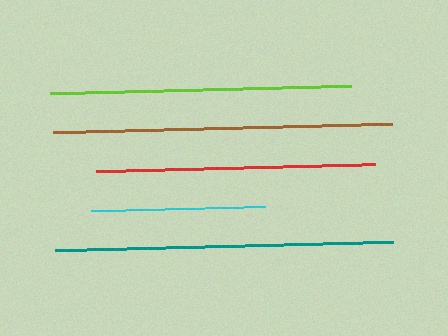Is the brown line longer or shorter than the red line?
The brown line is longer than the red line.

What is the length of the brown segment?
The brown segment is approximately 339 pixels long.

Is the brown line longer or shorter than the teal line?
The brown line is longer than the teal line.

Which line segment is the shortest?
The cyan line is the shortest at approximately 174 pixels.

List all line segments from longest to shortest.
From longest to shortest: brown, teal, lime, red, cyan.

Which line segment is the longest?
The brown line is the longest at approximately 339 pixels.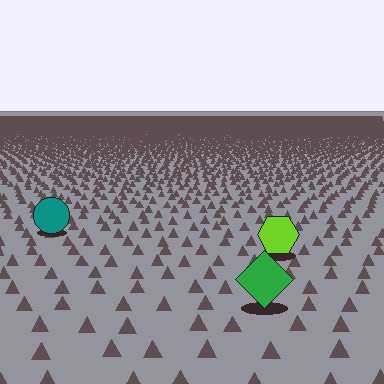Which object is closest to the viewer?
The green diamond is closest. The texture marks near it are larger and more spread out.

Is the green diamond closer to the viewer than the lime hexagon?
Yes. The green diamond is closer — you can tell from the texture gradient: the ground texture is coarser near it.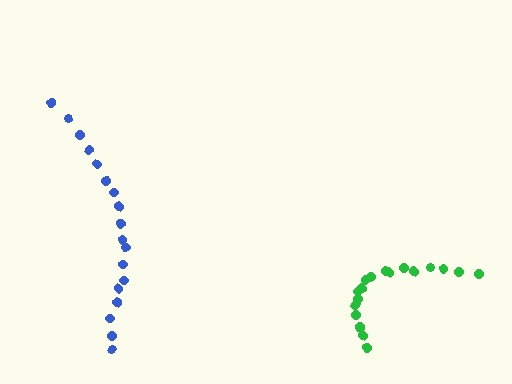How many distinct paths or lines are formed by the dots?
There are 2 distinct paths.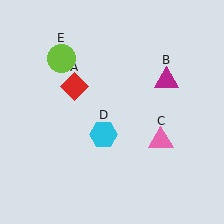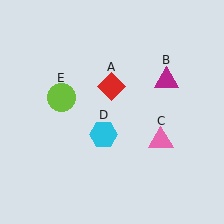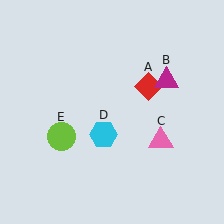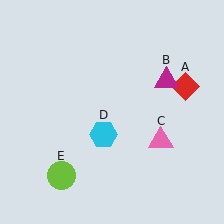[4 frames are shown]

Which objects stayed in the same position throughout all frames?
Magenta triangle (object B) and pink triangle (object C) and cyan hexagon (object D) remained stationary.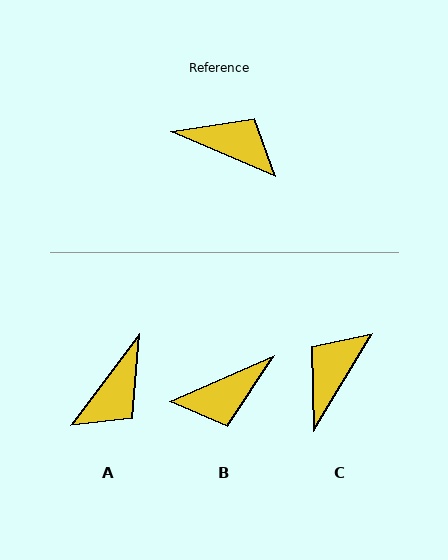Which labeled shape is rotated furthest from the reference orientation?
B, about 133 degrees away.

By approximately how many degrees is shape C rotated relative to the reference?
Approximately 82 degrees counter-clockwise.